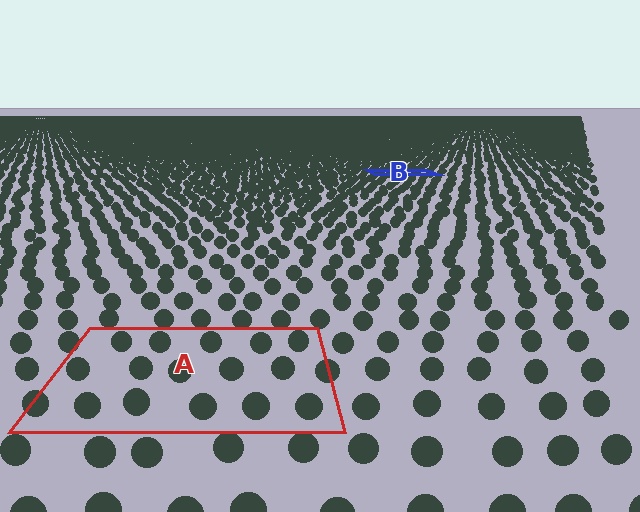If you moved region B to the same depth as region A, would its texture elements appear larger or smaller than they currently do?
They would appear larger. At a closer depth, the same texture elements are projected at a bigger on-screen size.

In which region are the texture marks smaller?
The texture marks are smaller in region B, because it is farther away.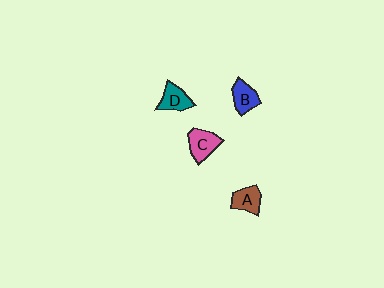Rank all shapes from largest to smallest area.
From largest to smallest: C (pink), D (teal), A (brown), B (blue).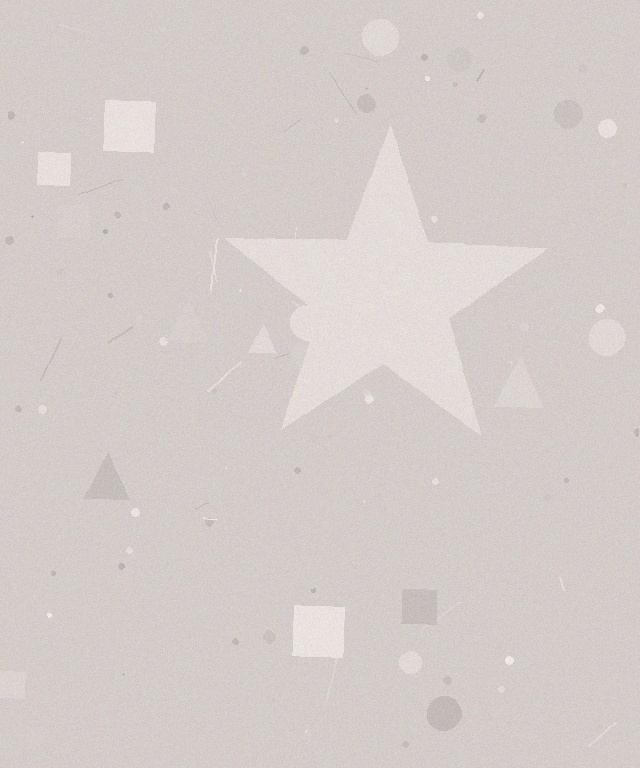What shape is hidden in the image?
A star is hidden in the image.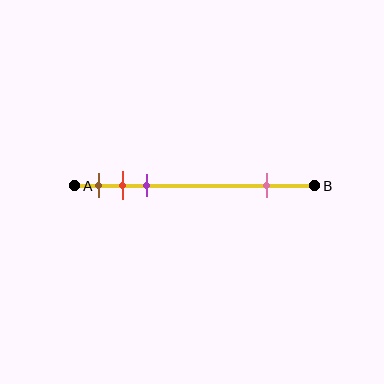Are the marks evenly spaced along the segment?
No, the marks are not evenly spaced.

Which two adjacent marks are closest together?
The red and purple marks are the closest adjacent pair.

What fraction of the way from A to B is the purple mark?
The purple mark is approximately 30% (0.3) of the way from A to B.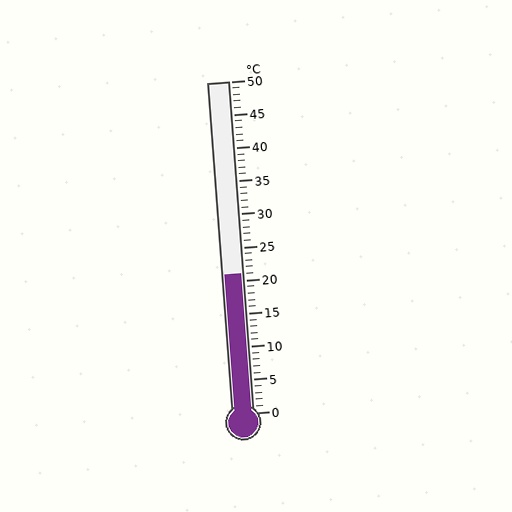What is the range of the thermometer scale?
The thermometer scale ranges from 0°C to 50°C.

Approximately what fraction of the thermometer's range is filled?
The thermometer is filled to approximately 40% of its range.